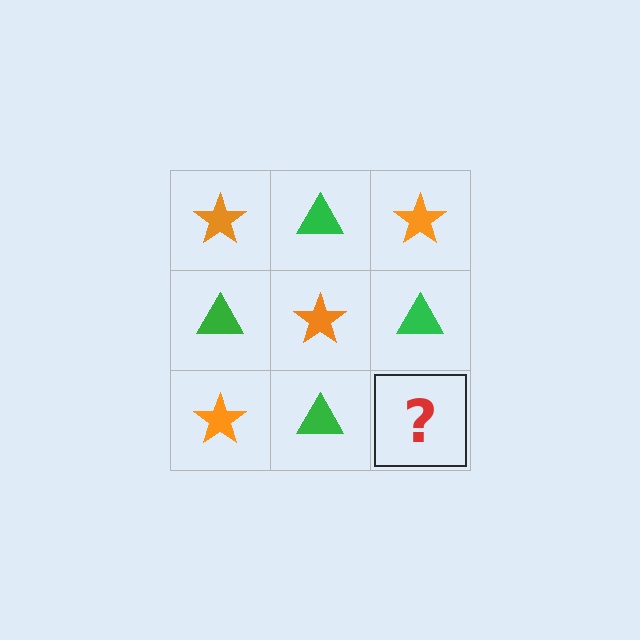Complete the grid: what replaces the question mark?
The question mark should be replaced with an orange star.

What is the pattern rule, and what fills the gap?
The rule is that it alternates orange star and green triangle in a checkerboard pattern. The gap should be filled with an orange star.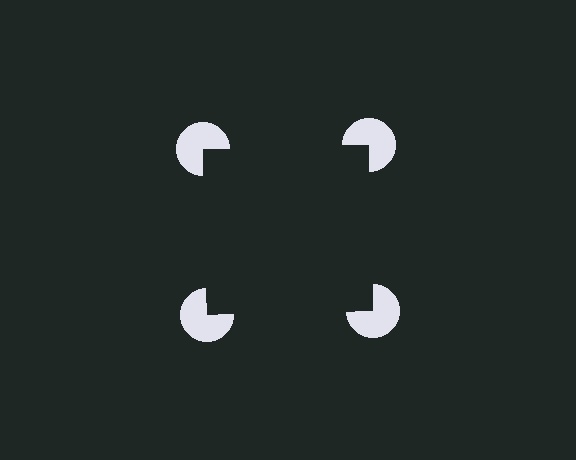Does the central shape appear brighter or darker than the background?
It typically appears slightly darker than the background, even though no actual brightness change is drawn.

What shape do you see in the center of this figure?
An illusory square — its edges are inferred from the aligned wedge cuts in the pac-man discs, not physically drawn.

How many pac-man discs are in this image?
There are 4 — one at each vertex of the illusory square.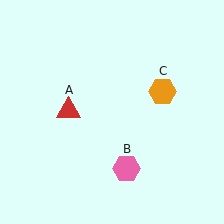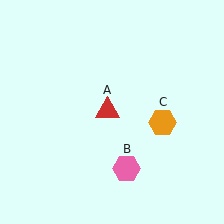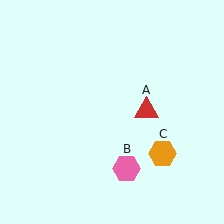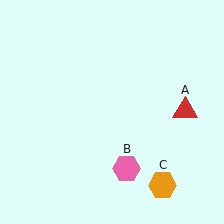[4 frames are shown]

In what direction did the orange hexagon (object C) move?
The orange hexagon (object C) moved down.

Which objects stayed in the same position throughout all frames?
Pink hexagon (object B) remained stationary.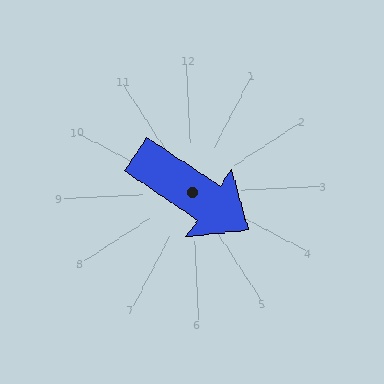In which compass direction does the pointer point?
Southeast.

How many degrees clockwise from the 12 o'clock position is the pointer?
Approximately 127 degrees.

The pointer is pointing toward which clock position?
Roughly 4 o'clock.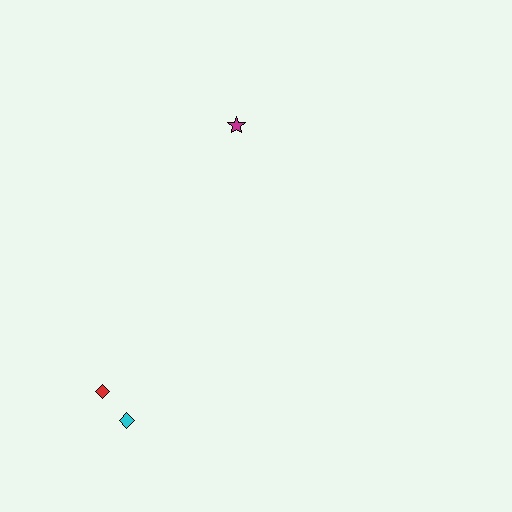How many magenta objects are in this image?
There is 1 magenta object.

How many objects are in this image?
There are 3 objects.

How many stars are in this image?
There is 1 star.